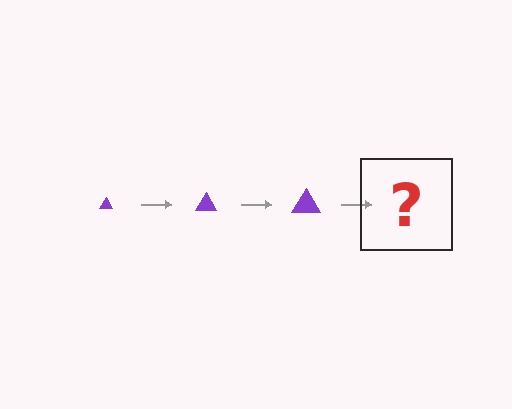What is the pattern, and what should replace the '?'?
The pattern is that the triangle gets progressively larger each step. The '?' should be a purple triangle, larger than the previous one.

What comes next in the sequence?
The next element should be a purple triangle, larger than the previous one.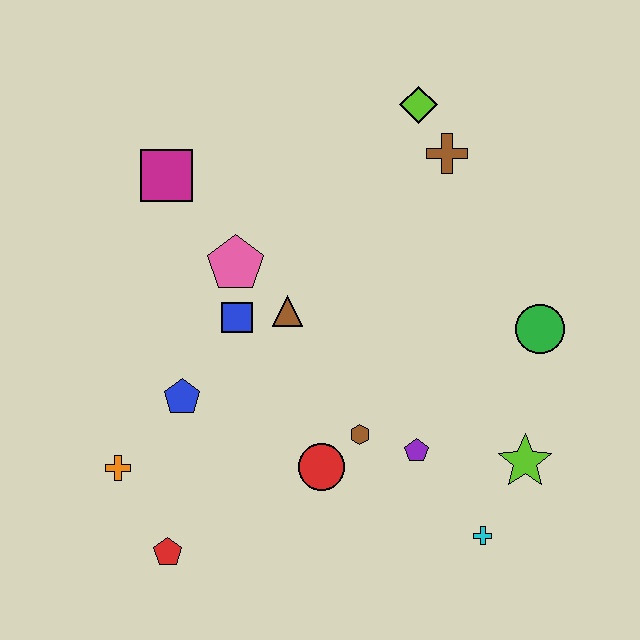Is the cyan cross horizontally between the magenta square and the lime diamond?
No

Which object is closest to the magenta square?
The pink pentagon is closest to the magenta square.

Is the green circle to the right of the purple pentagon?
Yes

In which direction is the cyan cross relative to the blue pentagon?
The cyan cross is to the right of the blue pentagon.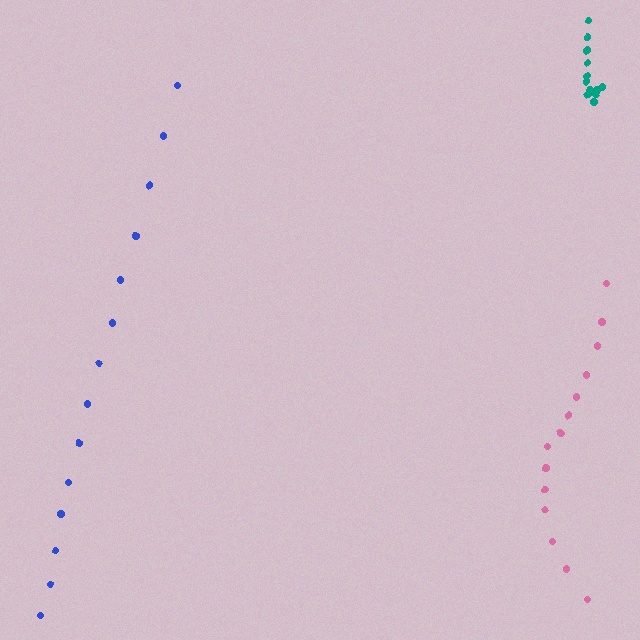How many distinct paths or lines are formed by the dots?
There are 3 distinct paths.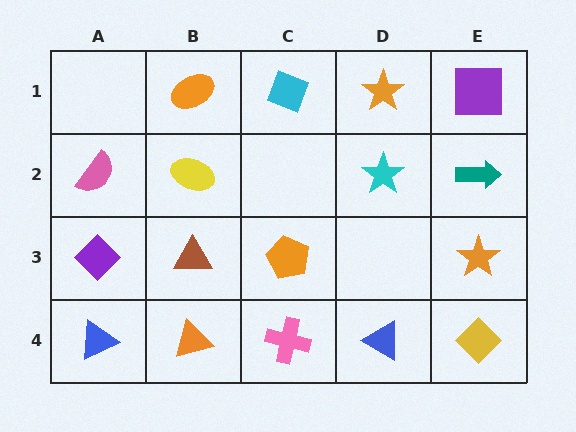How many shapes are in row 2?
4 shapes.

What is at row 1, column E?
A purple square.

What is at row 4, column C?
A pink cross.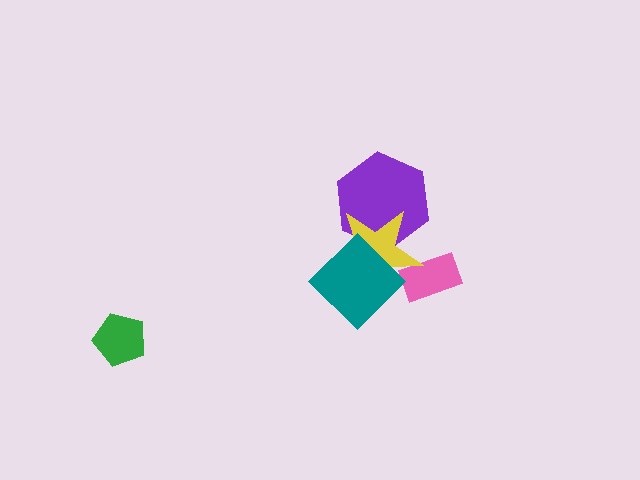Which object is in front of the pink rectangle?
The yellow star is in front of the pink rectangle.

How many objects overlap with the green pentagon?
0 objects overlap with the green pentagon.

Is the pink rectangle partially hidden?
Yes, it is partially covered by another shape.